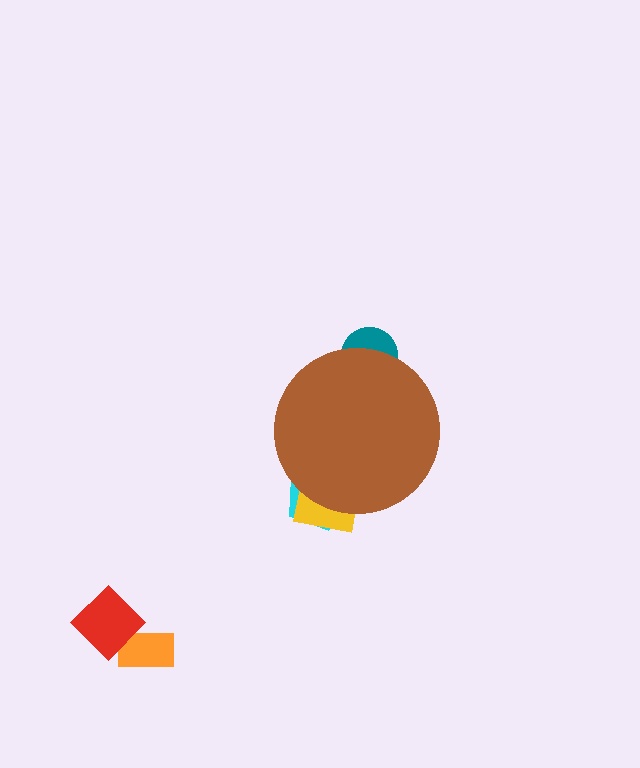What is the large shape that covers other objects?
A brown circle.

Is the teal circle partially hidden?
Yes, the teal circle is partially hidden behind the brown circle.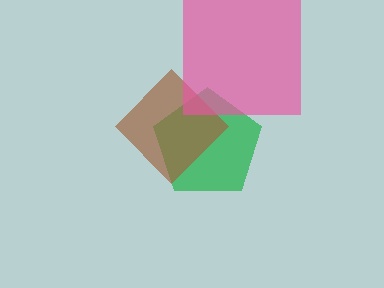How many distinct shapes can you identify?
There are 3 distinct shapes: a green pentagon, a brown diamond, a pink square.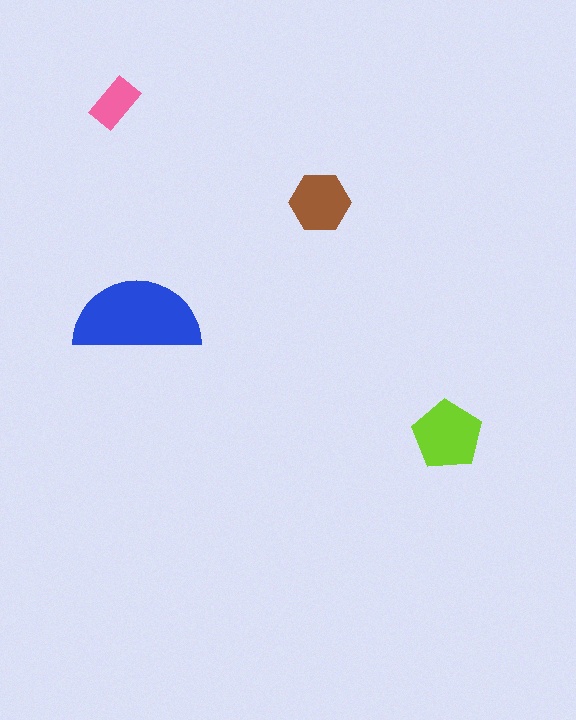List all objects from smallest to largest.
The pink rectangle, the brown hexagon, the lime pentagon, the blue semicircle.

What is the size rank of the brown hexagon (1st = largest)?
3rd.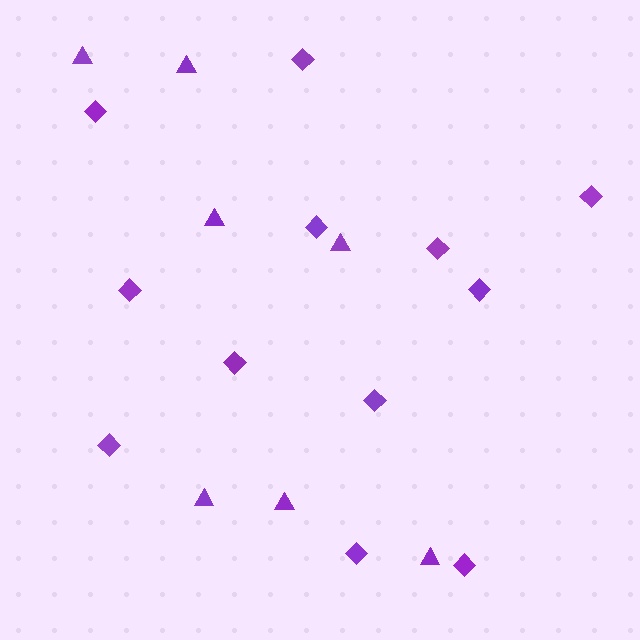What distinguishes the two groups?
There are 2 groups: one group of diamonds (12) and one group of triangles (7).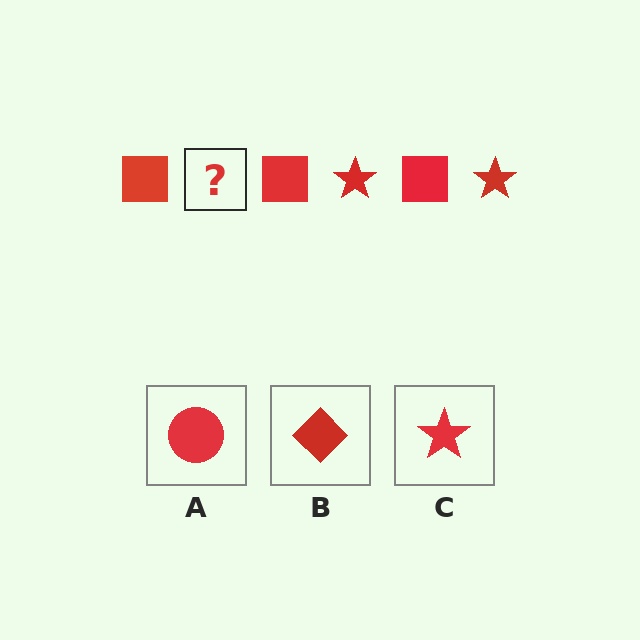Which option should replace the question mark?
Option C.